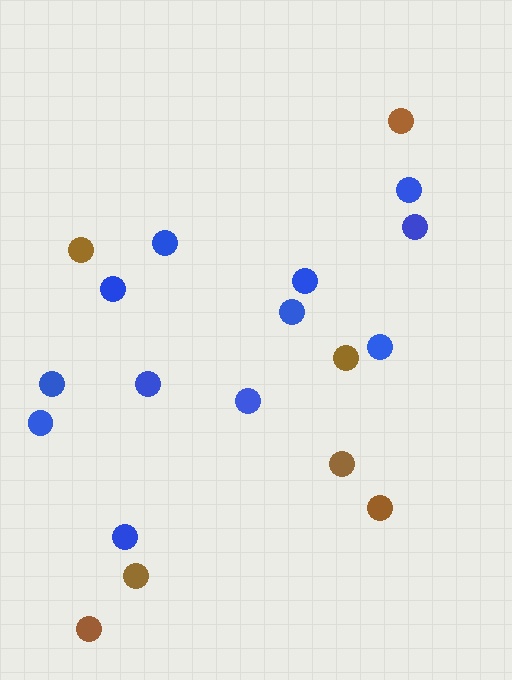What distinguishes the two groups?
There are 2 groups: one group of brown circles (7) and one group of blue circles (12).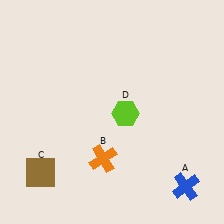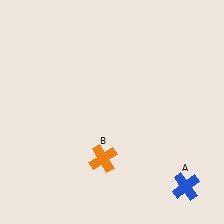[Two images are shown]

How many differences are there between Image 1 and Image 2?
There are 2 differences between the two images.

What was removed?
The brown square (C), the lime hexagon (D) were removed in Image 2.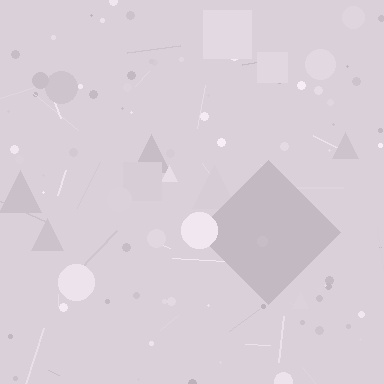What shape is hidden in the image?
A diamond is hidden in the image.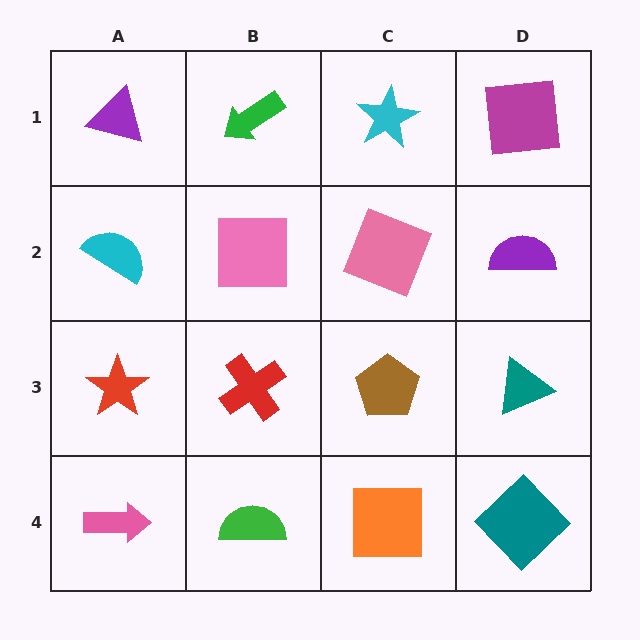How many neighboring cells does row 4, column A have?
2.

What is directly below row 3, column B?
A green semicircle.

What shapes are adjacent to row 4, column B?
A red cross (row 3, column B), a pink arrow (row 4, column A), an orange square (row 4, column C).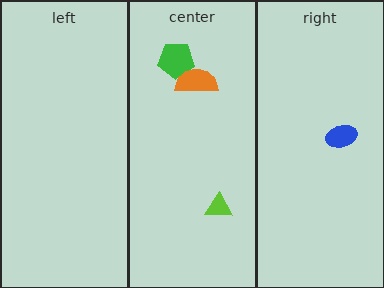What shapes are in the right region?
The blue ellipse.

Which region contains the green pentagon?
The center region.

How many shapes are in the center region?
3.